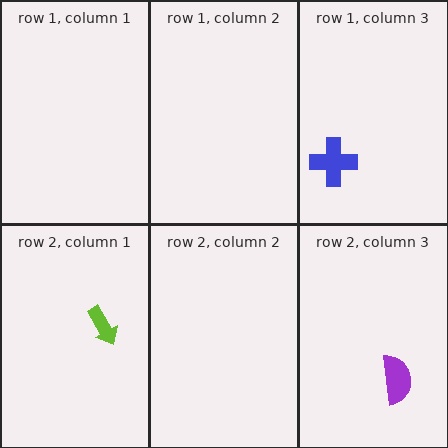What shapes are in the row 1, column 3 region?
The blue cross.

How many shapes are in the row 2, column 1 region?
1.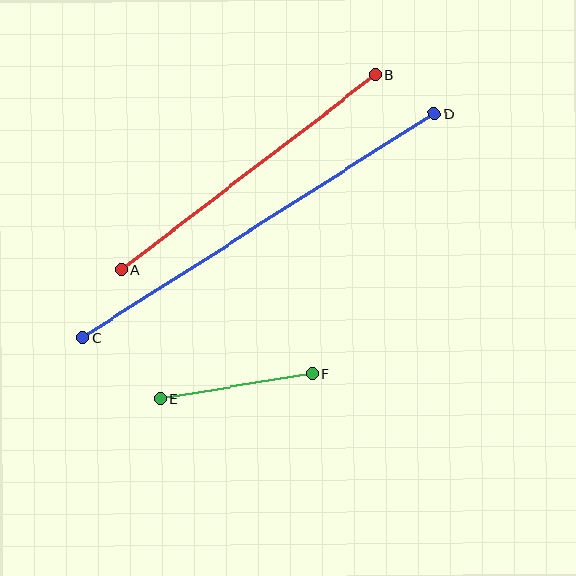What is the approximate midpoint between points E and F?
The midpoint is at approximately (236, 386) pixels.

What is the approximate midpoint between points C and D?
The midpoint is at approximately (259, 225) pixels.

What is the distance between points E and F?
The distance is approximately 154 pixels.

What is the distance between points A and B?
The distance is approximately 321 pixels.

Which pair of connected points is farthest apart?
Points C and D are farthest apart.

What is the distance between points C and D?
The distance is approximately 416 pixels.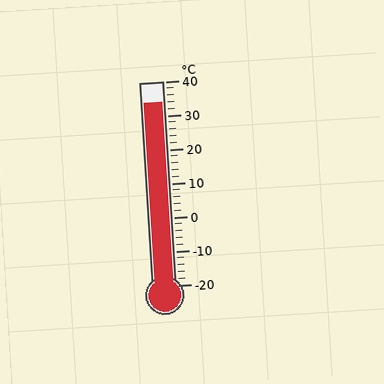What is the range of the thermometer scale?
The thermometer scale ranges from -20°C to 40°C.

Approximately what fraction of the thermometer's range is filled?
The thermometer is filled to approximately 90% of its range.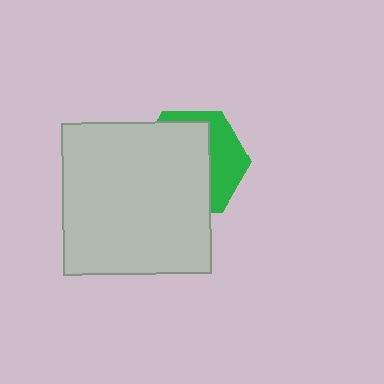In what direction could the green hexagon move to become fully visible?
The green hexagon could move toward the upper-right. That would shift it out from behind the light gray rectangle entirely.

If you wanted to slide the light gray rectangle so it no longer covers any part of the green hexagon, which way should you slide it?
Slide it toward the lower-left — that is the most direct way to separate the two shapes.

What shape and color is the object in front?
The object in front is a light gray rectangle.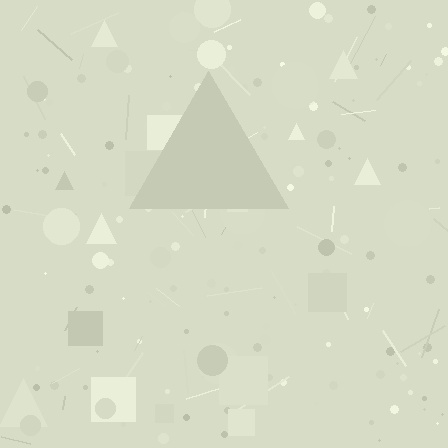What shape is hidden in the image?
A triangle is hidden in the image.